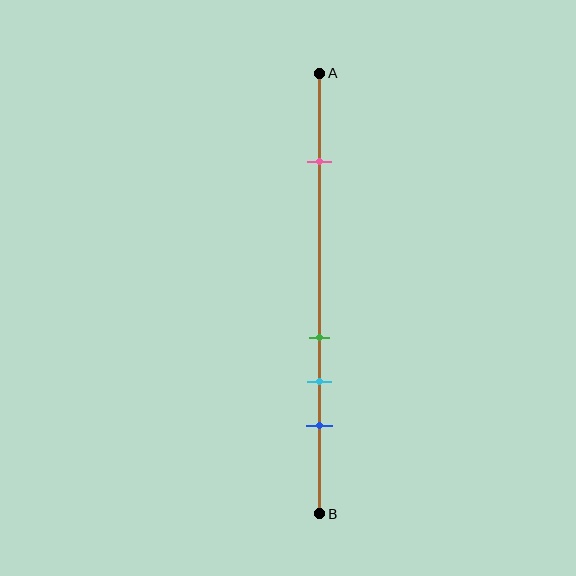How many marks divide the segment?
There are 4 marks dividing the segment.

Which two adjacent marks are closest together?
The green and cyan marks are the closest adjacent pair.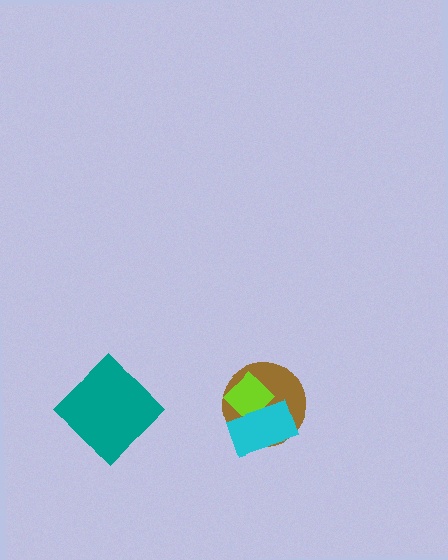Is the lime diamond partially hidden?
Yes, it is partially covered by another shape.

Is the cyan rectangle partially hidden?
No, no other shape covers it.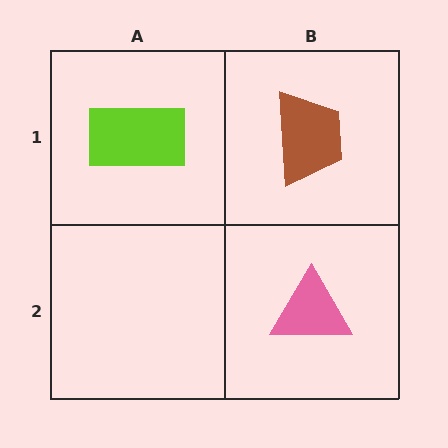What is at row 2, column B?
A pink triangle.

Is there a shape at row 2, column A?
No, that cell is empty.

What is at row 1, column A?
A lime rectangle.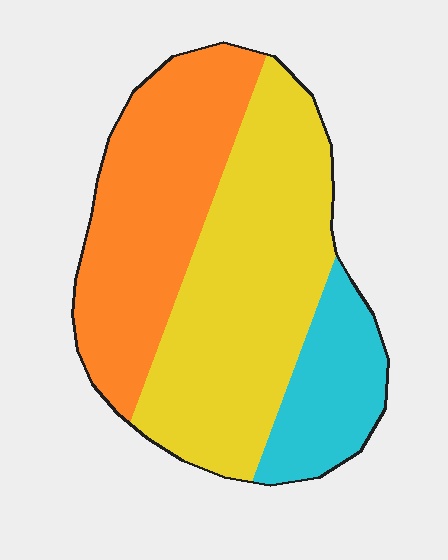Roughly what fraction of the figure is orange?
Orange covers about 35% of the figure.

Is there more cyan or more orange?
Orange.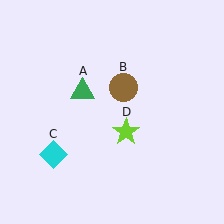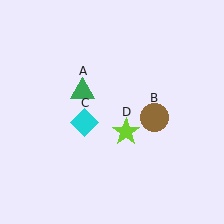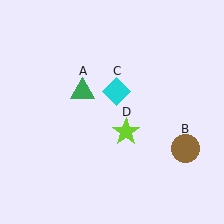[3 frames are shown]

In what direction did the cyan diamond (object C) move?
The cyan diamond (object C) moved up and to the right.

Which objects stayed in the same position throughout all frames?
Green triangle (object A) and lime star (object D) remained stationary.